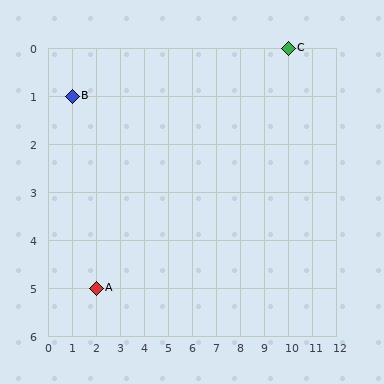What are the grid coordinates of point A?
Point A is at grid coordinates (2, 5).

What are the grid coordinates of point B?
Point B is at grid coordinates (1, 1).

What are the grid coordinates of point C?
Point C is at grid coordinates (10, 0).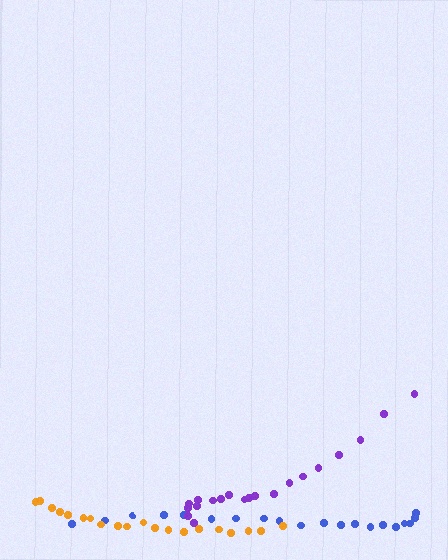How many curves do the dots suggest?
There are 3 distinct paths.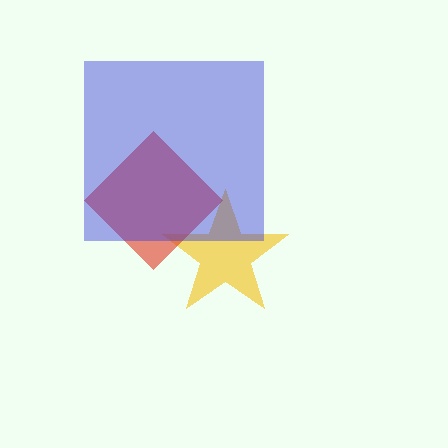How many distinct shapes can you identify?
There are 3 distinct shapes: a yellow star, a red diamond, a blue square.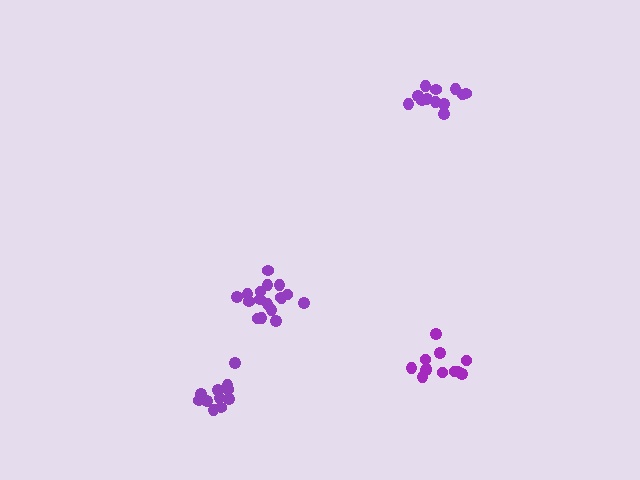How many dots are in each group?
Group 1: 12 dots, Group 2: 17 dots, Group 3: 12 dots, Group 4: 11 dots (52 total).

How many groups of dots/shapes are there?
There are 4 groups.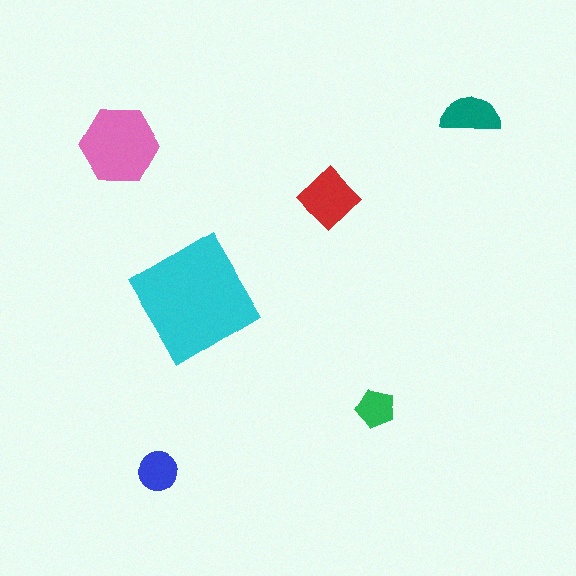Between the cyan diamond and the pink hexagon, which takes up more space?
The cyan diamond.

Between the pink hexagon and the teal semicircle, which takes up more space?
The pink hexagon.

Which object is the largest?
The cyan diamond.